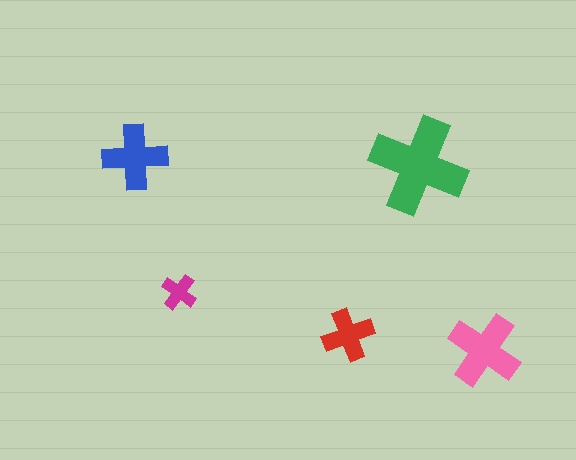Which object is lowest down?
The pink cross is bottommost.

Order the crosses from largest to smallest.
the green one, the pink one, the blue one, the red one, the magenta one.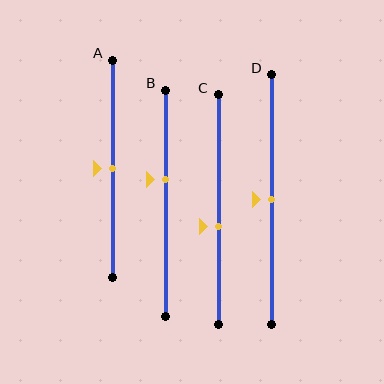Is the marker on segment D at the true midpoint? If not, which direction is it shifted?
Yes, the marker on segment D is at the true midpoint.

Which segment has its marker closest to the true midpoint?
Segment A has its marker closest to the true midpoint.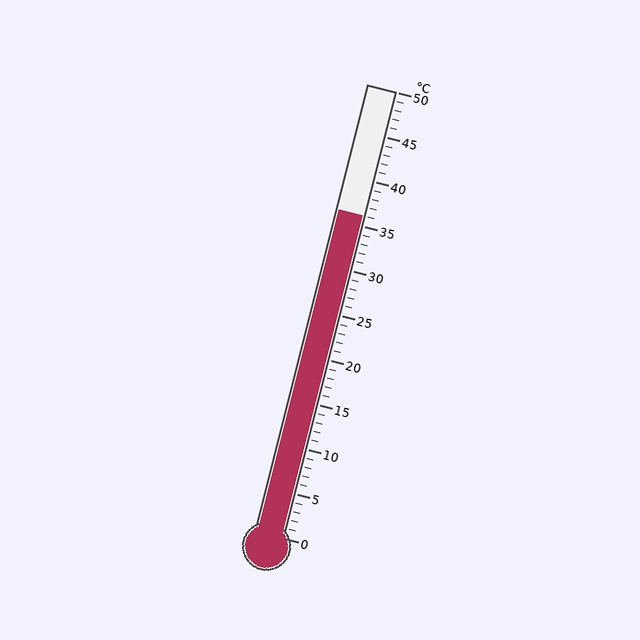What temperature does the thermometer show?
The thermometer shows approximately 36°C.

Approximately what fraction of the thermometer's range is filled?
The thermometer is filled to approximately 70% of its range.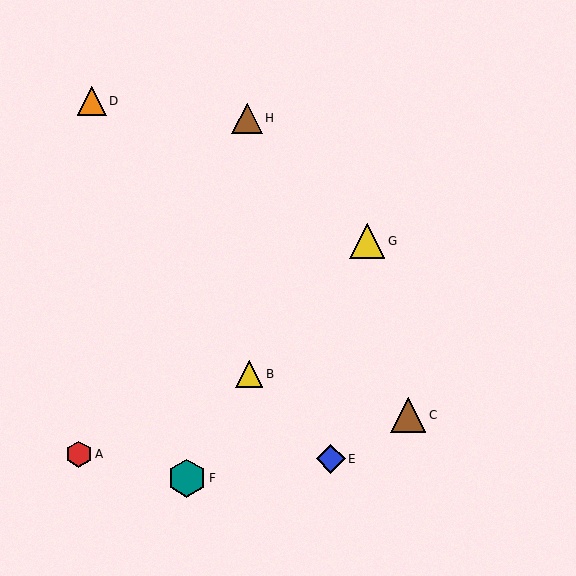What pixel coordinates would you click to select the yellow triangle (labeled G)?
Click at (367, 241) to select the yellow triangle G.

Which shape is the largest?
The teal hexagon (labeled F) is the largest.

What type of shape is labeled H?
Shape H is a brown triangle.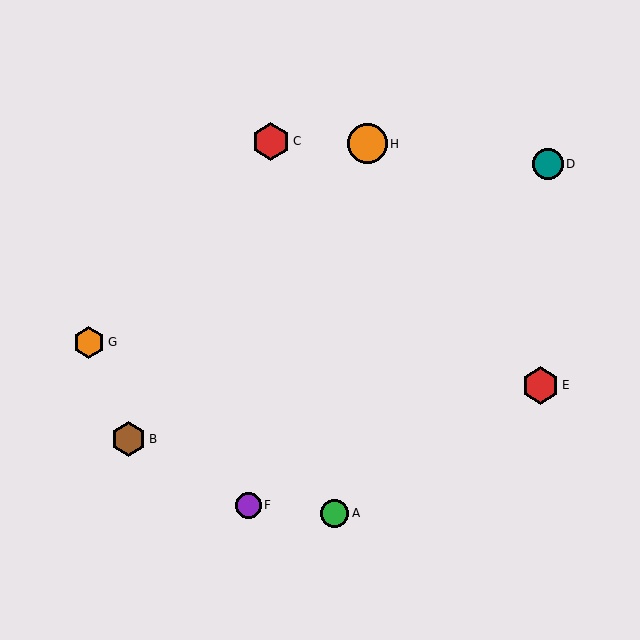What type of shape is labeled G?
Shape G is an orange hexagon.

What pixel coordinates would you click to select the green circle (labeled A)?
Click at (335, 513) to select the green circle A.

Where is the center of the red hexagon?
The center of the red hexagon is at (541, 385).